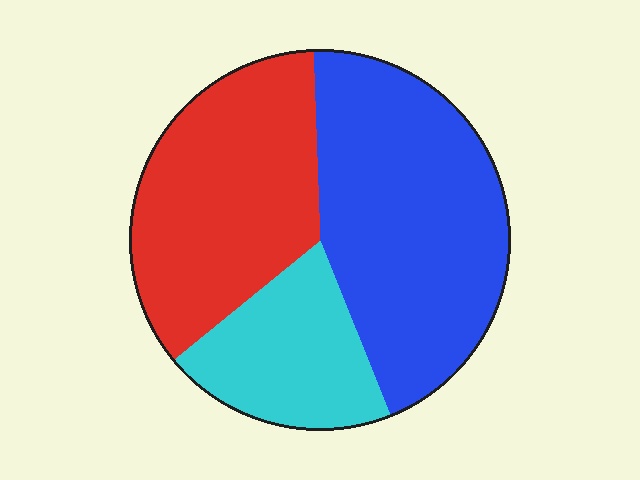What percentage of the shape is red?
Red takes up between a quarter and a half of the shape.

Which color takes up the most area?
Blue, at roughly 45%.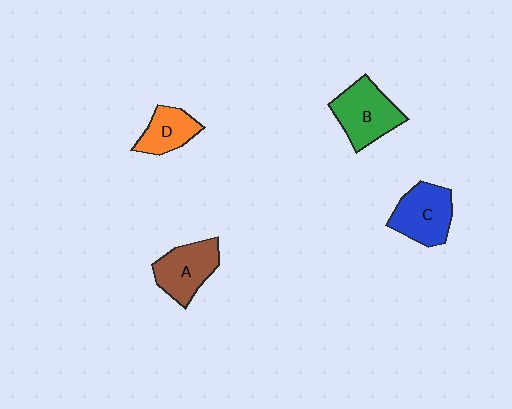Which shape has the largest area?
Shape B (green).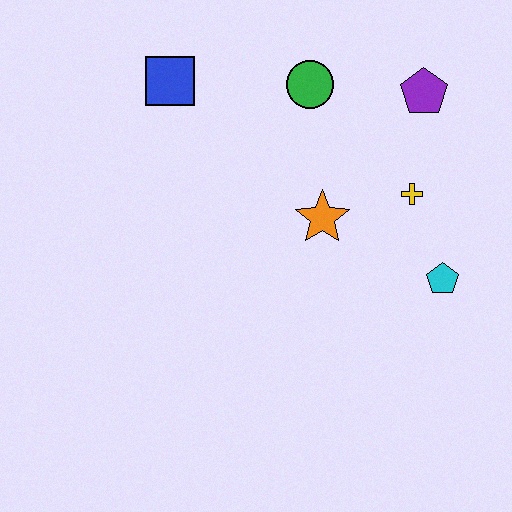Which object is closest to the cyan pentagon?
The yellow cross is closest to the cyan pentagon.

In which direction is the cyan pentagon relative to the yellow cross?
The cyan pentagon is below the yellow cross.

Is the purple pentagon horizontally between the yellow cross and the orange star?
No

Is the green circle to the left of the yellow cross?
Yes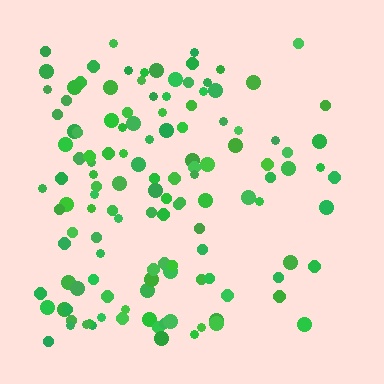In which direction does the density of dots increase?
From right to left, with the left side densest.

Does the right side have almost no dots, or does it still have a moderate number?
Still a moderate number, just noticeably fewer than the left.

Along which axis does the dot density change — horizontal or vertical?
Horizontal.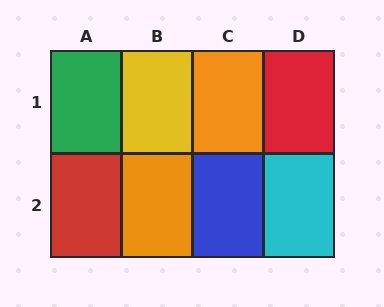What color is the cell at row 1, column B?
Yellow.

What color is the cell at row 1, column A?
Green.